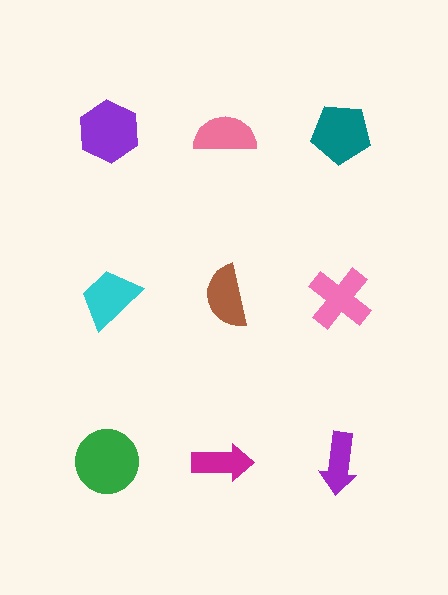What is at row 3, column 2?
A magenta arrow.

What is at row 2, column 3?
A pink cross.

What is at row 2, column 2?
A brown semicircle.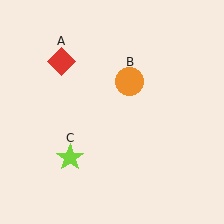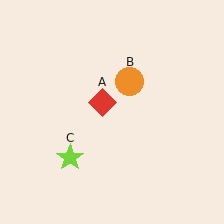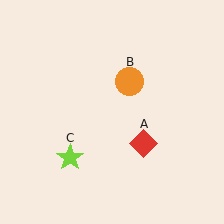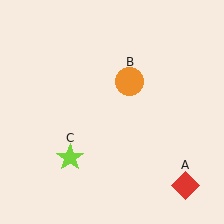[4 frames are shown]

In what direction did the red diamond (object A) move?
The red diamond (object A) moved down and to the right.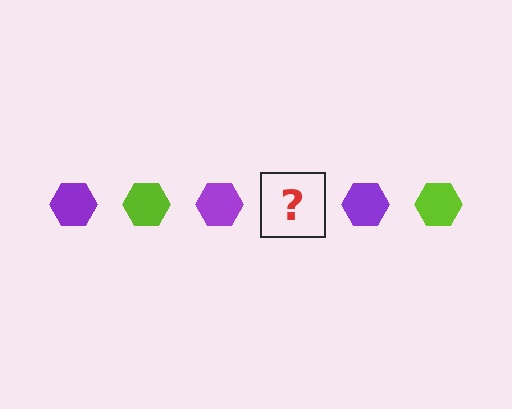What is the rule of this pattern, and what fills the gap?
The rule is that the pattern cycles through purple, lime hexagons. The gap should be filled with a lime hexagon.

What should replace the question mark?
The question mark should be replaced with a lime hexagon.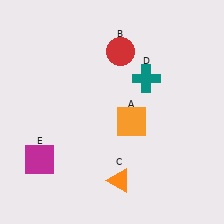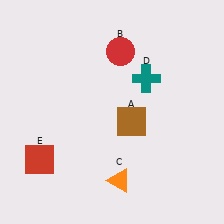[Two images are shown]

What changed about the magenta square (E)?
In Image 1, E is magenta. In Image 2, it changed to red.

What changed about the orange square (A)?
In Image 1, A is orange. In Image 2, it changed to brown.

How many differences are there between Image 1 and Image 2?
There are 2 differences between the two images.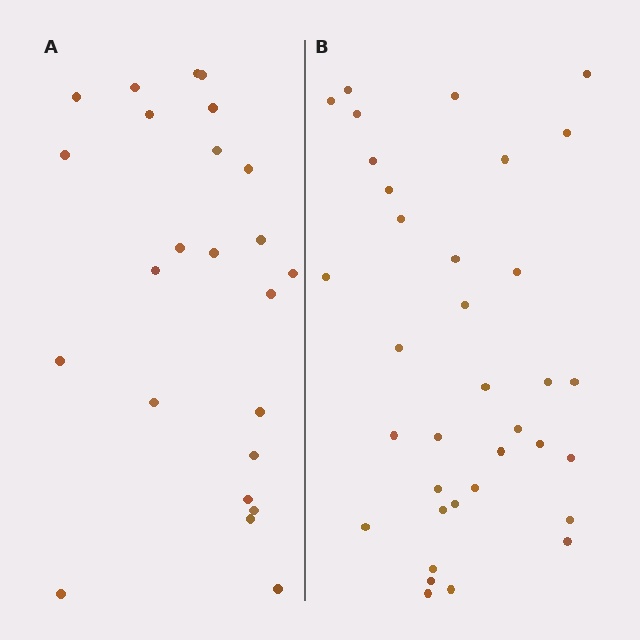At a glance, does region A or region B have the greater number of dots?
Region B (the right region) has more dots.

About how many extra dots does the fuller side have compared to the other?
Region B has roughly 12 or so more dots than region A.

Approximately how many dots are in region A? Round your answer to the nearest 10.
About 20 dots. (The exact count is 24, which rounds to 20.)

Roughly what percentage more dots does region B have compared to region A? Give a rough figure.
About 45% more.